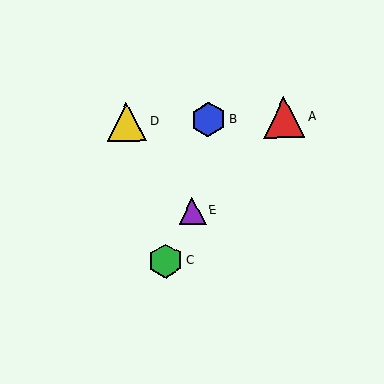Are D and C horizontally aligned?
No, D is at y≈122 and C is at y≈261.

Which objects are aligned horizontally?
Objects A, B, D are aligned horizontally.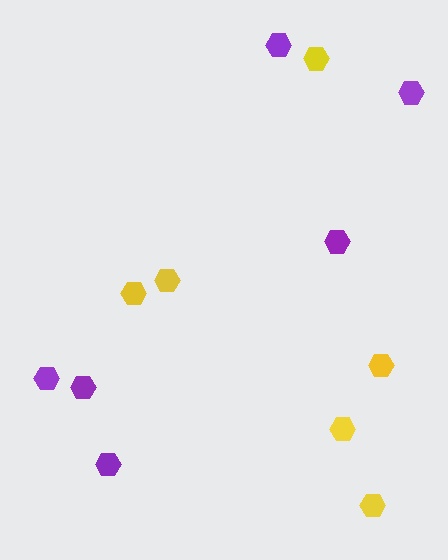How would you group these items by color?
There are 2 groups: one group of yellow hexagons (6) and one group of purple hexagons (6).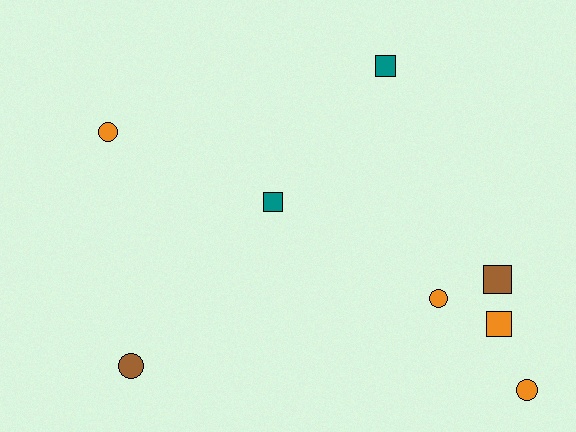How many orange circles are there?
There are 3 orange circles.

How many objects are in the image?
There are 8 objects.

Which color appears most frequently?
Orange, with 4 objects.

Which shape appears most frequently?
Square, with 4 objects.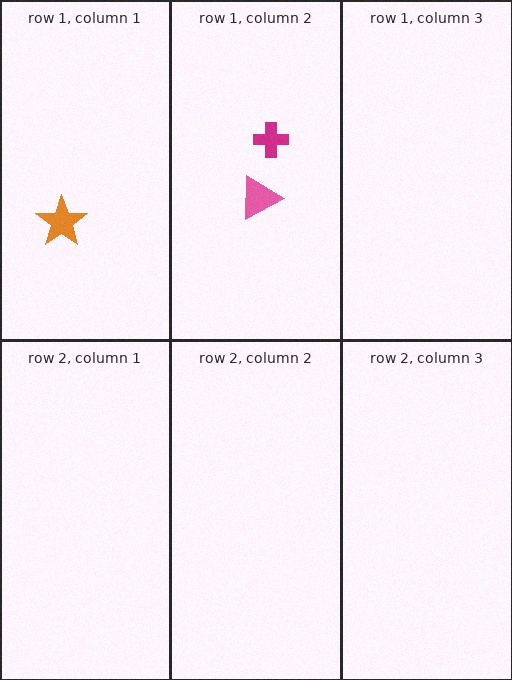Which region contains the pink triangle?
The row 1, column 2 region.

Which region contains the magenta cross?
The row 1, column 2 region.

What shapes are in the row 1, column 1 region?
The orange star.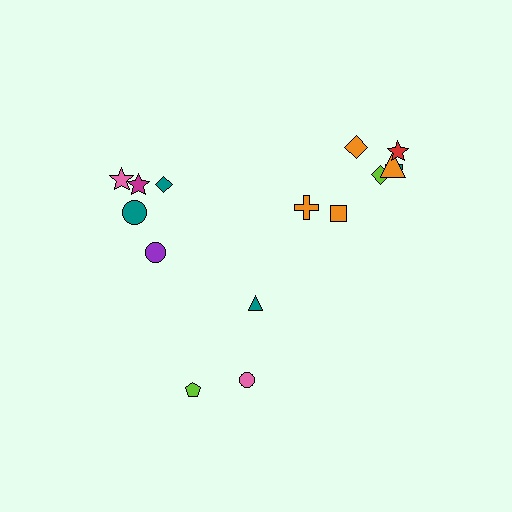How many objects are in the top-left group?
There are 5 objects.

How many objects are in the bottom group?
There are 3 objects.